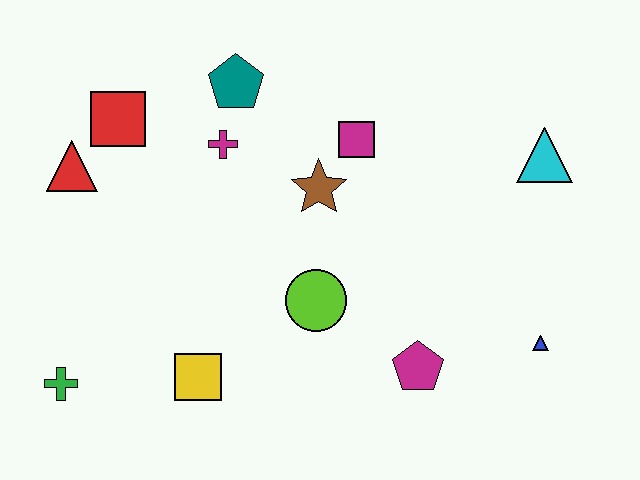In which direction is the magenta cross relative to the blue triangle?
The magenta cross is to the left of the blue triangle.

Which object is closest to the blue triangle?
The magenta pentagon is closest to the blue triangle.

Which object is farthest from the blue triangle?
The red triangle is farthest from the blue triangle.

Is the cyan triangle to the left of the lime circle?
No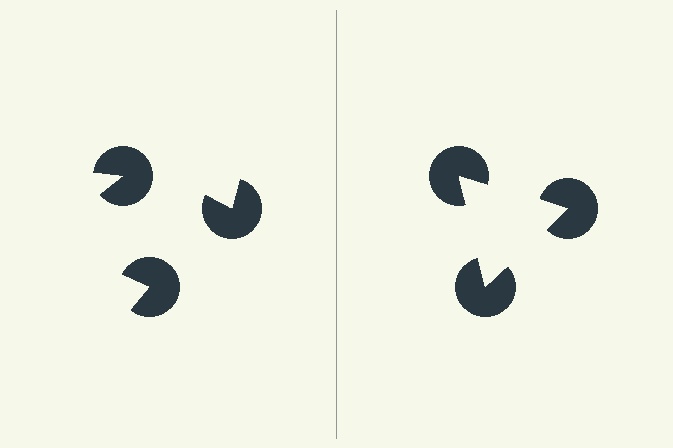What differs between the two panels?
The pac-man discs are positioned identically on both sides; only the wedge orientations differ. On the right they align to a triangle; on the left they are misaligned.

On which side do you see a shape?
An illusory triangle appears on the right side. On the left side the wedge cuts are rotated, so no coherent shape forms.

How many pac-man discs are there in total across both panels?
6 — 3 on each side.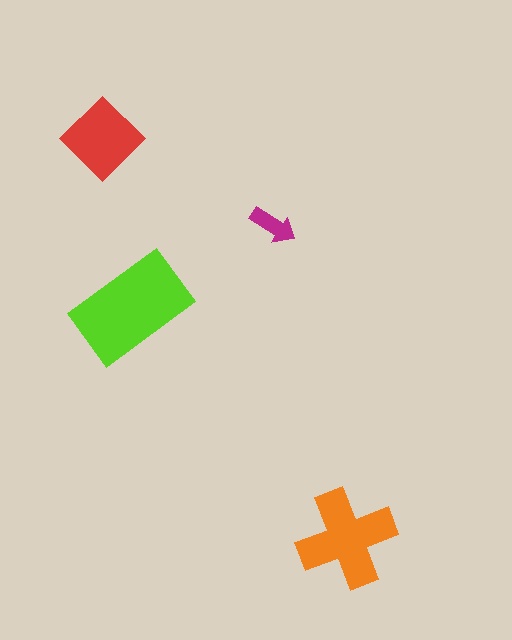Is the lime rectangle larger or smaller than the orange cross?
Larger.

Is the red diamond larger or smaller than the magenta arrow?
Larger.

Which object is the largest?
The lime rectangle.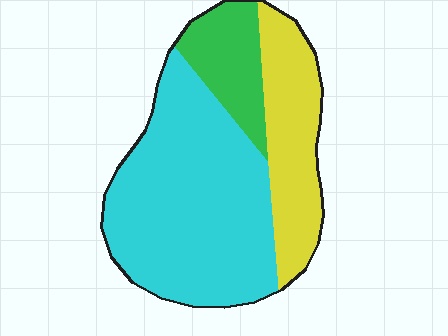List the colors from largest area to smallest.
From largest to smallest: cyan, yellow, green.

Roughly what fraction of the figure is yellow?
Yellow takes up about one quarter (1/4) of the figure.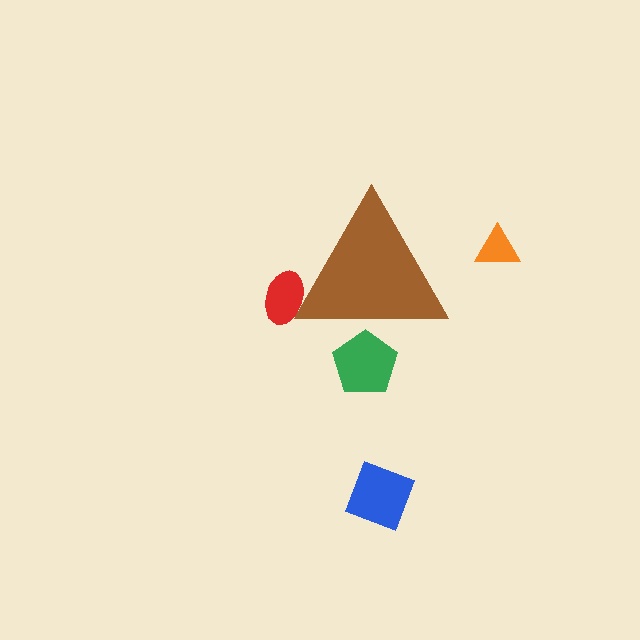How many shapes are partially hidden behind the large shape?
2 shapes are partially hidden.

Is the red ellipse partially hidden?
Yes, the red ellipse is partially hidden behind the brown triangle.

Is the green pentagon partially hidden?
Yes, the green pentagon is partially hidden behind the brown triangle.